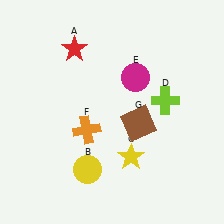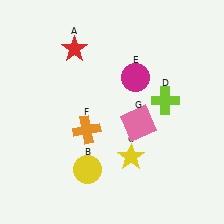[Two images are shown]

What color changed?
The square (G) changed from brown in Image 1 to pink in Image 2.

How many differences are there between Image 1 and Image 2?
There is 1 difference between the two images.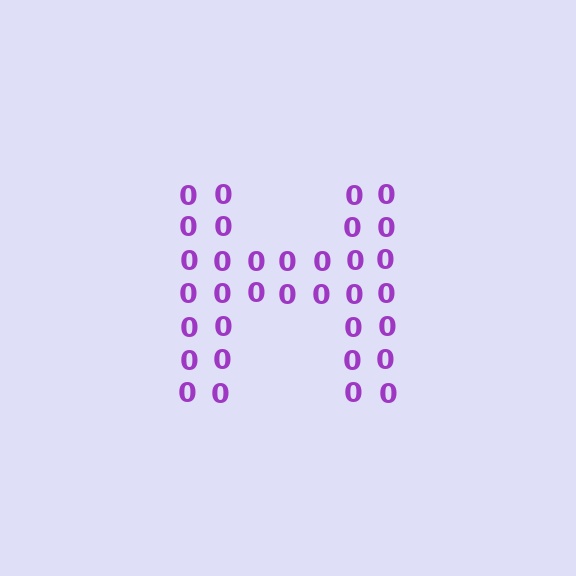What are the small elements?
The small elements are digit 0's.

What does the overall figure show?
The overall figure shows the letter H.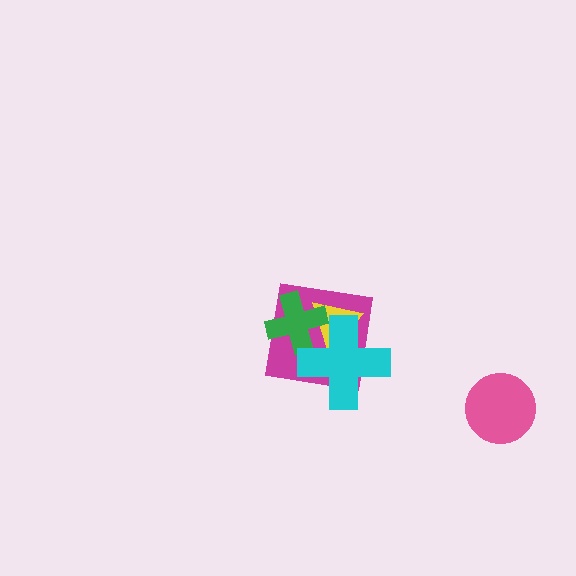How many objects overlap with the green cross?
3 objects overlap with the green cross.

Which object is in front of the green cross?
The cyan cross is in front of the green cross.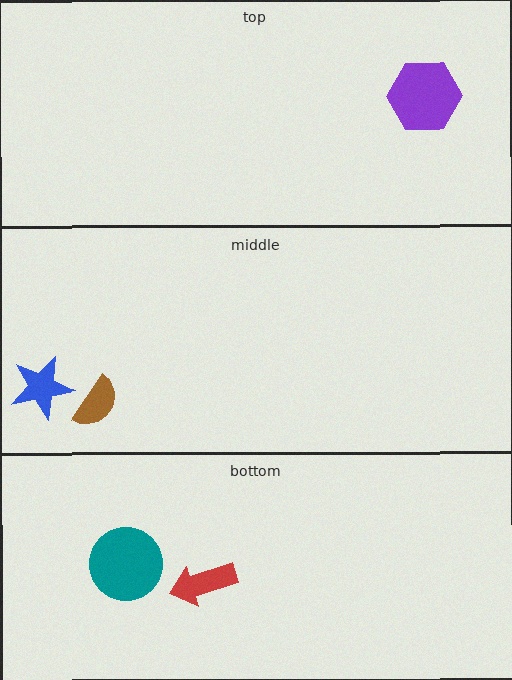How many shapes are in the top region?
1.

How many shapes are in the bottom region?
2.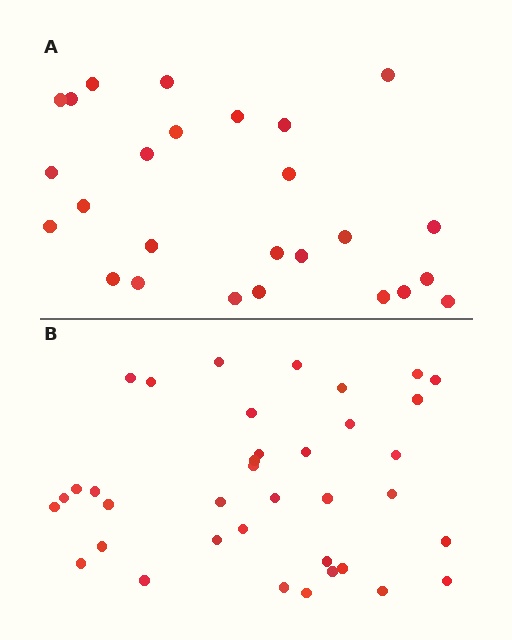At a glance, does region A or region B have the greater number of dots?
Region B (the bottom region) has more dots.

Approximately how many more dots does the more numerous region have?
Region B has roughly 12 or so more dots than region A.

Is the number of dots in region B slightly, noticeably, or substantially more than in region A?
Region B has noticeably more, but not dramatically so. The ratio is roughly 1.4 to 1.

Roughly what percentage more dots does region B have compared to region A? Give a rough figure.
About 40% more.